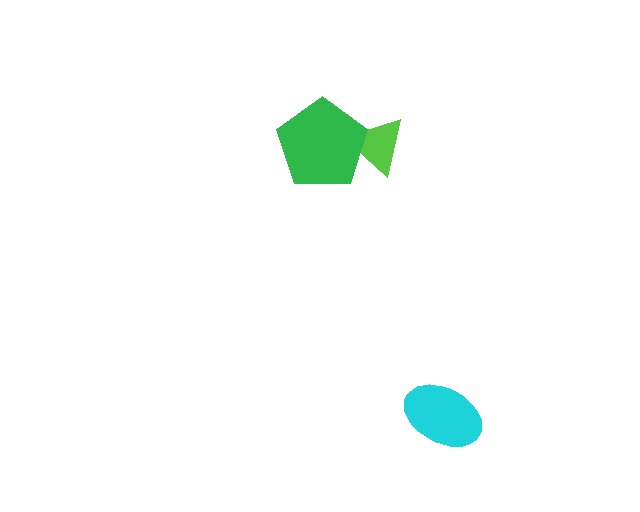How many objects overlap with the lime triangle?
1 object overlaps with the lime triangle.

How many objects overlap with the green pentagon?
1 object overlaps with the green pentagon.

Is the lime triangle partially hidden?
Yes, it is partially covered by another shape.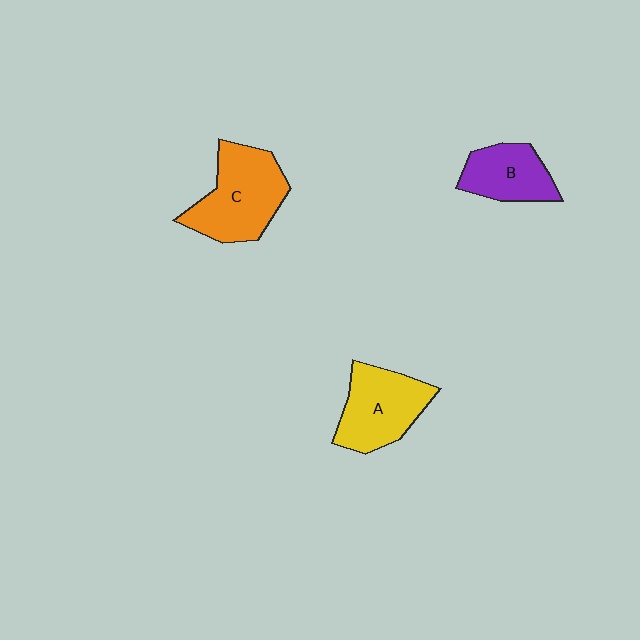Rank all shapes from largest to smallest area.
From largest to smallest: C (orange), A (yellow), B (purple).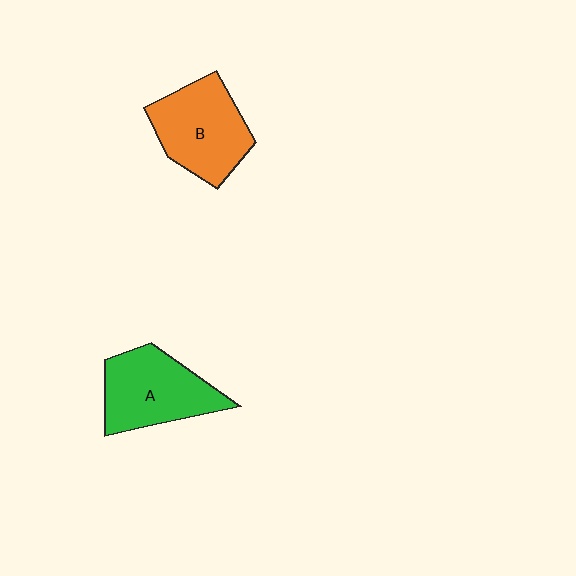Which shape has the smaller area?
Shape A (green).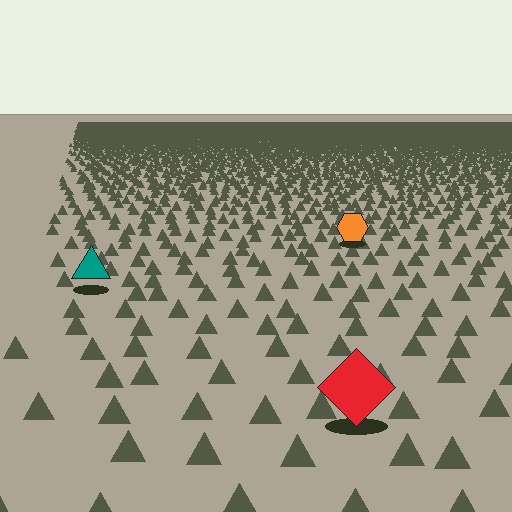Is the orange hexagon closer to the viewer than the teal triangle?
No. The teal triangle is closer — you can tell from the texture gradient: the ground texture is coarser near it.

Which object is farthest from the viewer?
The orange hexagon is farthest from the viewer. It appears smaller and the ground texture around it is denser.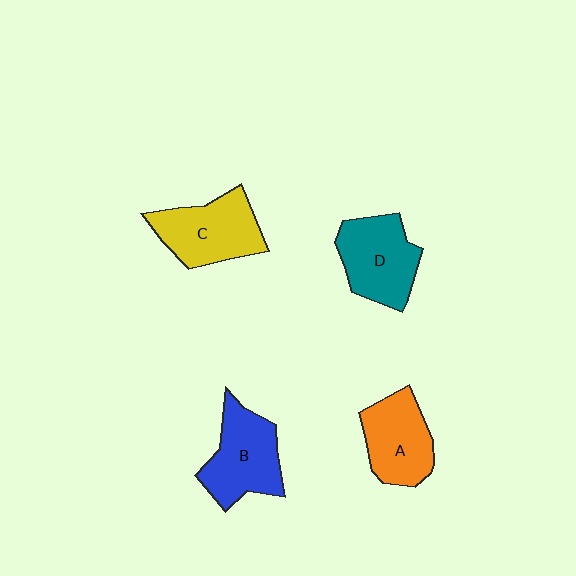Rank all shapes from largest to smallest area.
From largest to smallest: C (yellow), B (blue), D (teal), A (orange).